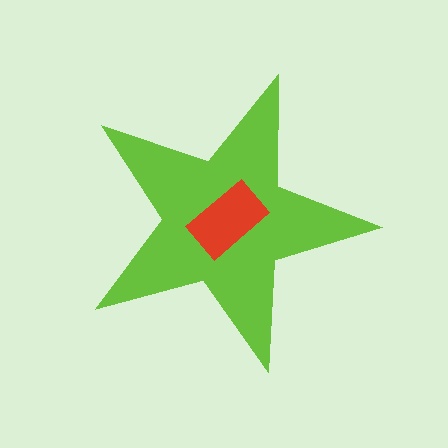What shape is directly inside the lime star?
The red rectangle.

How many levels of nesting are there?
2.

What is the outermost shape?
The lime star.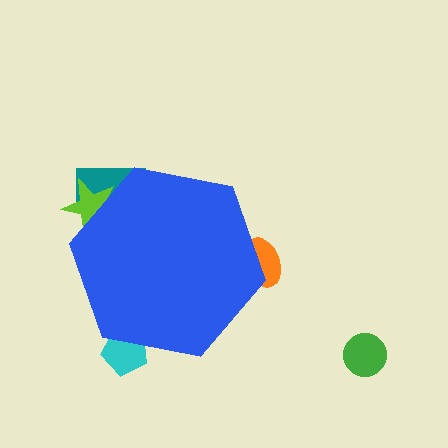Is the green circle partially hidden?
No, the green circle is fully visible.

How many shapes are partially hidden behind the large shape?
4 shapes are partially hidden.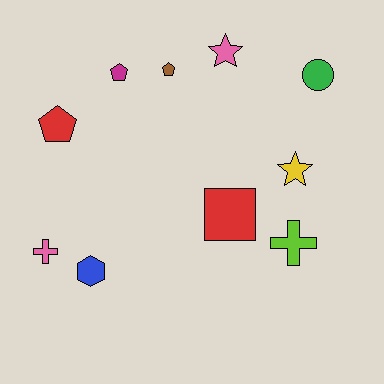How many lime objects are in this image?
There is 1 lime object.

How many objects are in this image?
There are 10 objects.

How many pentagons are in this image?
There are 3 pentagons.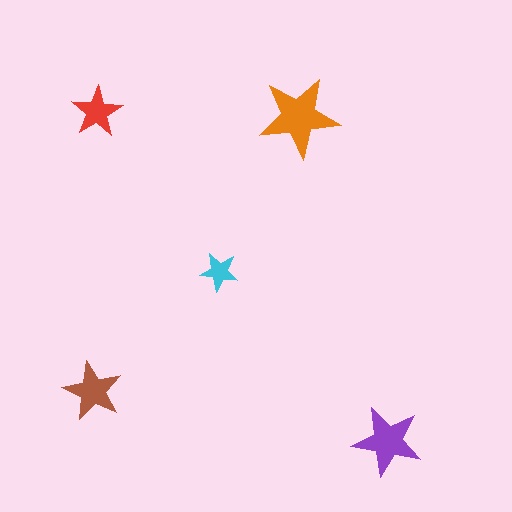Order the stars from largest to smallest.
the orange one, the purple one, the brown one, the red one, the cyan one.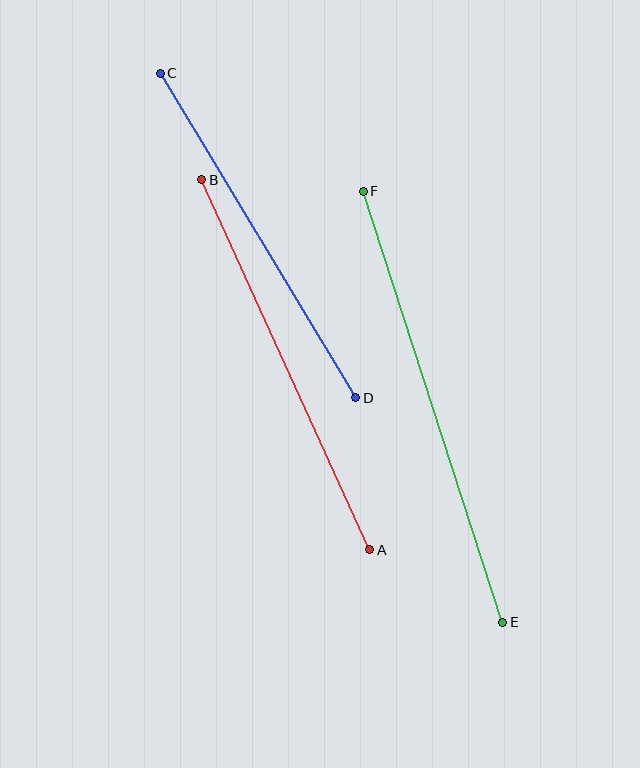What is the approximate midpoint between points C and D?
The midpoint is at approximately (258, 236) pixels.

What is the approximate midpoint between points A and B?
The midpoint is at approximately (286, 365) pixels.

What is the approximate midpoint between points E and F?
The midpoint is at approximately (433, 407) pixels.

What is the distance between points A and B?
The distance is approximately 406 pixels.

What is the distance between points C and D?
The distance is approximately 379 pixels.